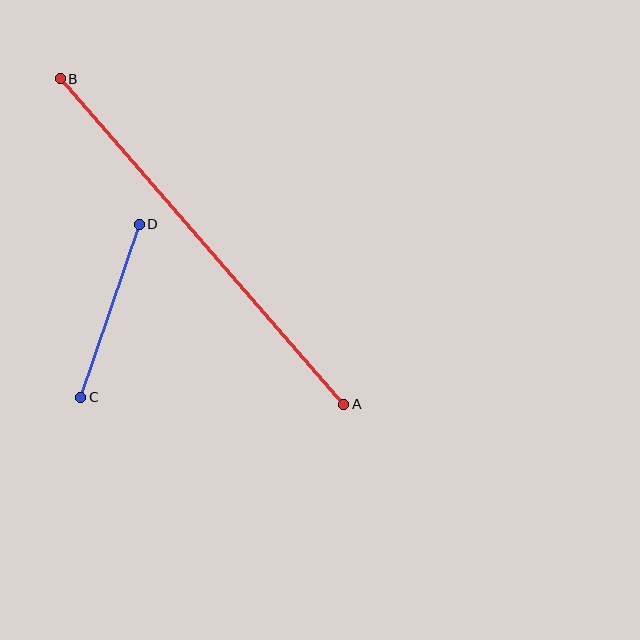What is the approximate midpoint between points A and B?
The midpoint is at approximately (202, 241) pixels.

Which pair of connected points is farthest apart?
Points A and B are farthest apart.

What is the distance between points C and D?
The distance is approximately 183 pixels.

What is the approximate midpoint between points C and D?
The midpoint is at approximately (110, 311) pixels.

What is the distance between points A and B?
The distance is approximately 432 pixels.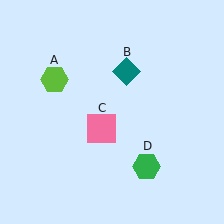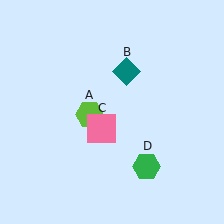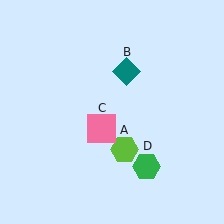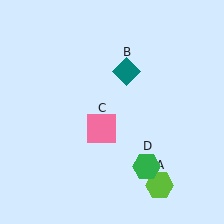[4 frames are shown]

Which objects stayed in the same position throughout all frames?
Teal diamond (object B) and pink square (object C) and green hexagon (object D) remained stationary.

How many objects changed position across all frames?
1 object changed position: lime hexagon (object A).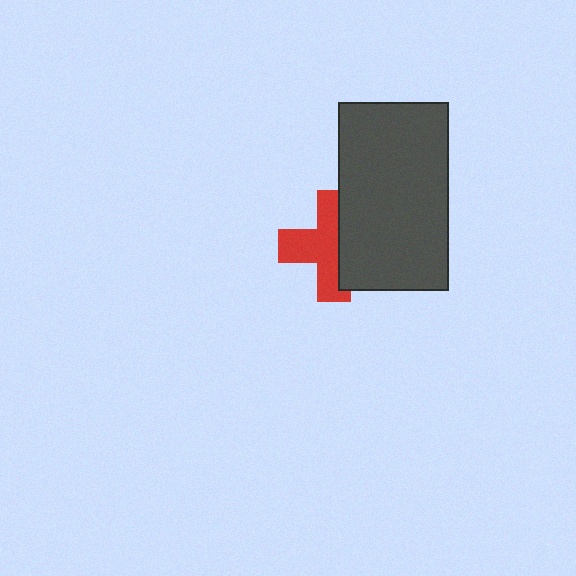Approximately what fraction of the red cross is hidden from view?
Roughly 42% of the red cross is hidden behind the dark gray rectangle.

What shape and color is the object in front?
The object in front is a dark gray rectangle.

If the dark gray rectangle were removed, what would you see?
You would see the complete red cross.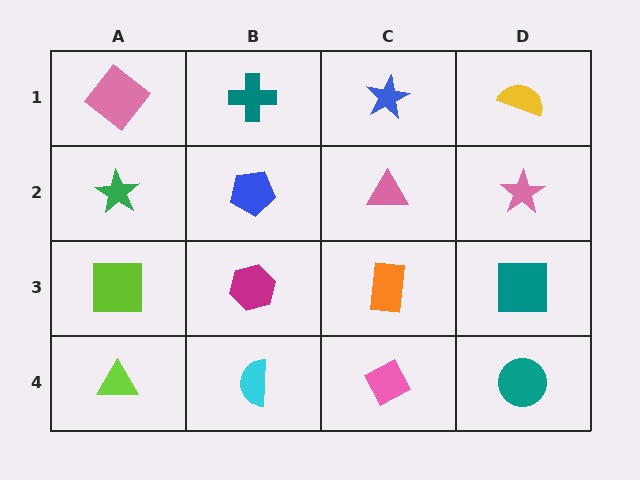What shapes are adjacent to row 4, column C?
An orange rectangle (row 3, column C), a cyan semicircle (row 4, column B), a teal circle (row 4, column D).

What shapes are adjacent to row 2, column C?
A blue star (row 1, column C), an orange rectangle (row 3, column C), a blue pentagon (row 2, column B), a pink star (row 2, column D).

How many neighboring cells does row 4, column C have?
3.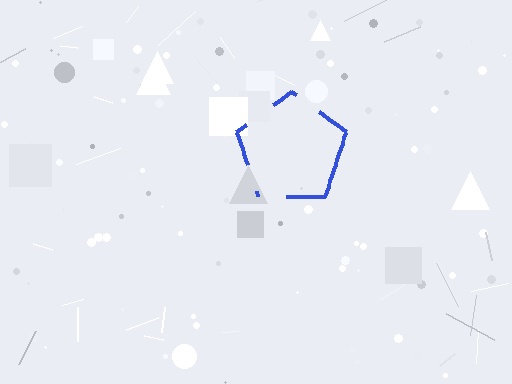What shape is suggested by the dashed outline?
The dashed outline suggests a pentagon.